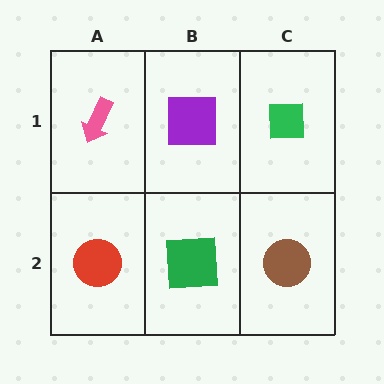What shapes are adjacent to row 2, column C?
A green square (row 1, column C), a green square (row 2, column B).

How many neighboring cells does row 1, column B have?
3.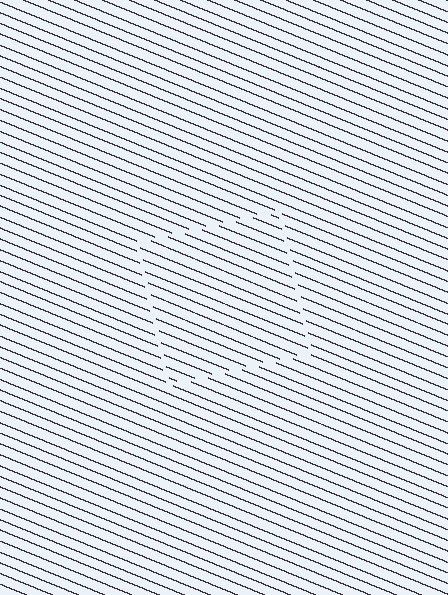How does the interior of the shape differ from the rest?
The interior of the shape contains the same grating, shifted by half a period — the contour is defined by the phase discontinuity where line-ends from the inner and outer gratings abut.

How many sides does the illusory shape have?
4 sides — the line-ends trace a square.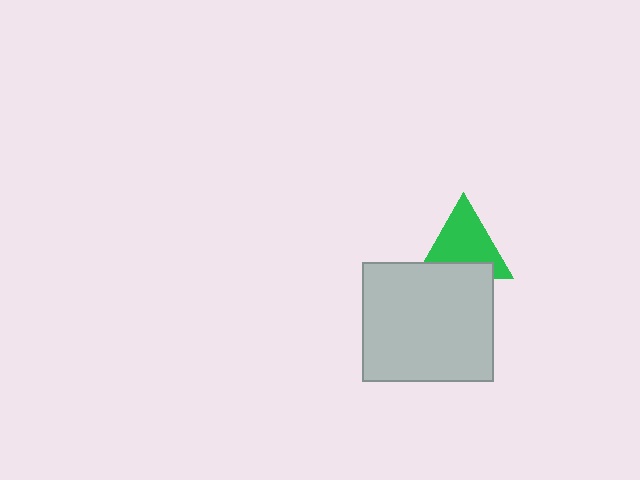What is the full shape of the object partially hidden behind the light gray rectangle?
The partially hidden object is a green triangle.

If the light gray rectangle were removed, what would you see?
You would see the complete green triangle.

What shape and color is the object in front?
The object in front is a light gray rectangle.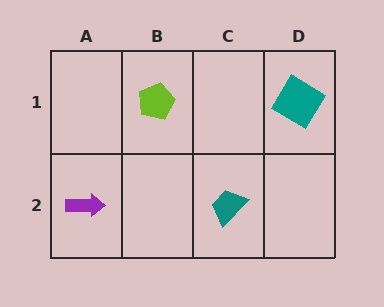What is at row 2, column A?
A purple arrow.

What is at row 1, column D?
A teal diamond.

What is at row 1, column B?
A lime pentagon.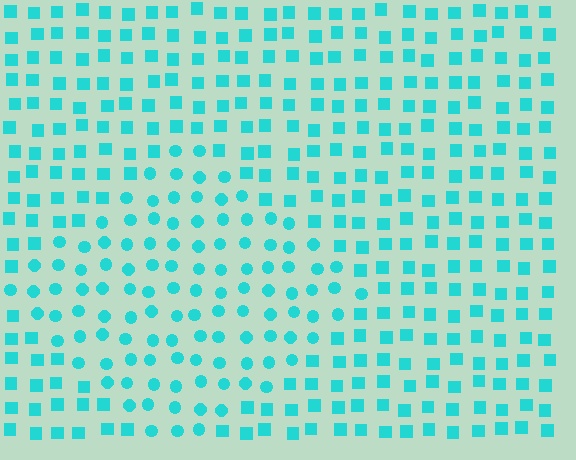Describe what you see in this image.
The image is filled with small cyan elements arranged in a uniform grid. A diamond-shaped region contains circles, while the surrounding area contains squares. The boundary is defined purely by the change in element shape.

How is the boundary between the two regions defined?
The boundary is defined by a change in element shape: circles inside vs. squares outside. All elements share the same color and spacing.